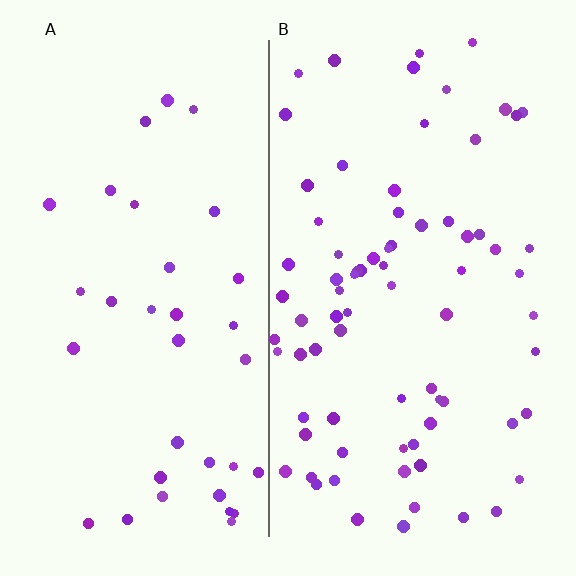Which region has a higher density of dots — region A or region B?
B (the right).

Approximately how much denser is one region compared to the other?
Approximately 2.2× — region B over region A.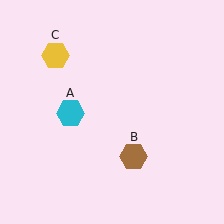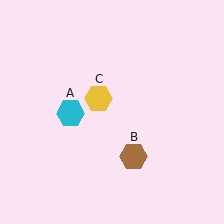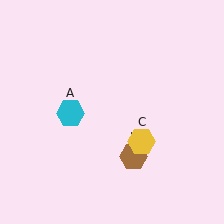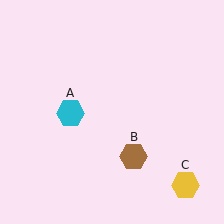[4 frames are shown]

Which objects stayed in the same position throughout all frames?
Cyan hexagon (object A) and brown hexagon (object B) remained stationary.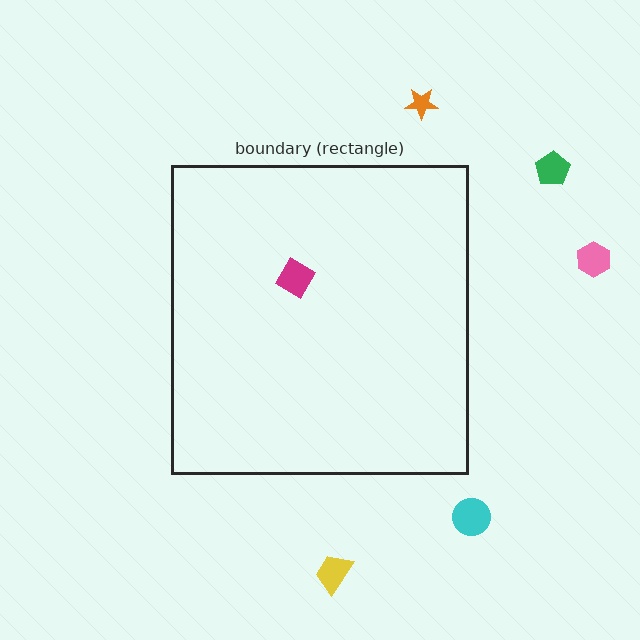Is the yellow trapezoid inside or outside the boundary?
Outside.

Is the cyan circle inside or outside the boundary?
Outside.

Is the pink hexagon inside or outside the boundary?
Outside.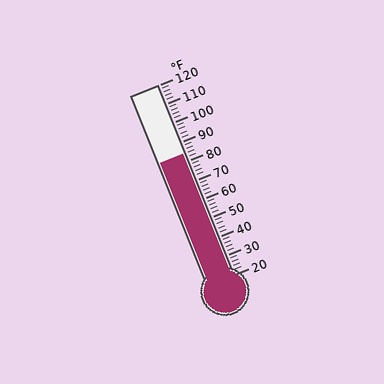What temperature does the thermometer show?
The thermometer shows approximately 84°F.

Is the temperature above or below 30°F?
The temperature is above 30°F.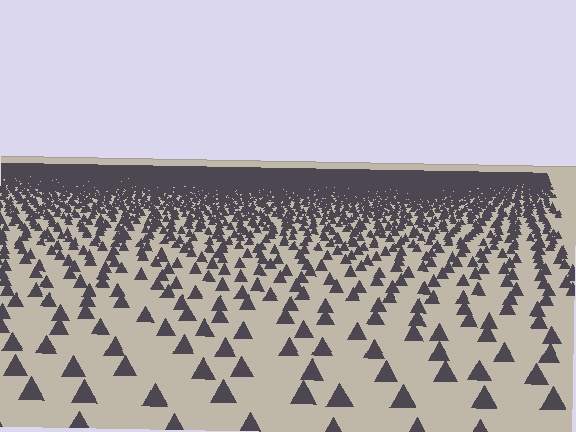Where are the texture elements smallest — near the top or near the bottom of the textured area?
Near the top.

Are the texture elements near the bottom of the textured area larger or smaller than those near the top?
Larger. Near the bottom, elements are closer to the viewer and appear at a bigger on-screen size.